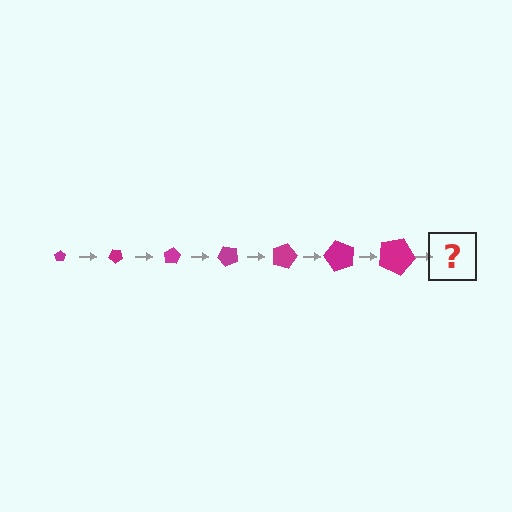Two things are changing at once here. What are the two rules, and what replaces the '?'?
The two rules are that the pentagon grows larger each step and it rotates 40 degrees each step. The '?' should be a pentagon, larger than the previous one and rotated 280 degrees from the start.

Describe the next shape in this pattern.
It should be a pentagon, larger than the previous one and rotated 280 degrees from the start.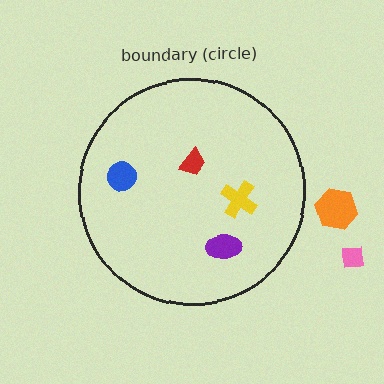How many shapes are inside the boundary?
4 inside, 2 outside.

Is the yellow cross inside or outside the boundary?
Inside.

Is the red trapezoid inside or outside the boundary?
Inside.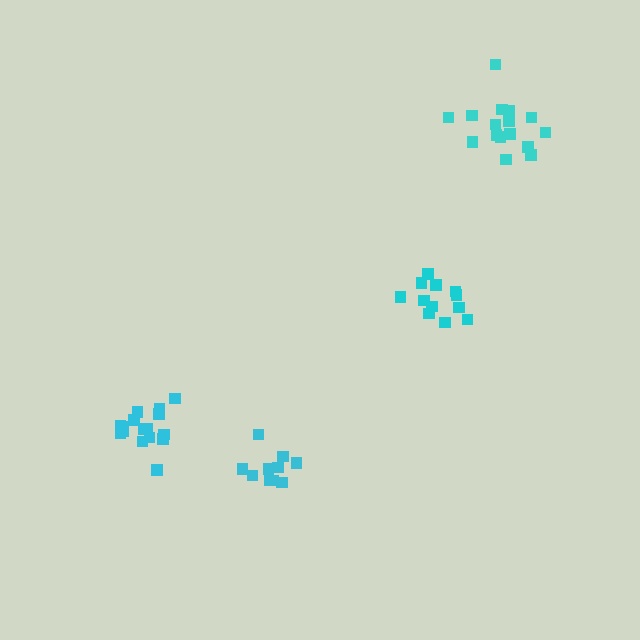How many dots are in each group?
Group 1: 16 dots, Group 2: 10 dots, Group 3: 16 dots, Group 4: 12 dots (54 total).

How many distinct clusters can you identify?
There are 4 distinct clusters.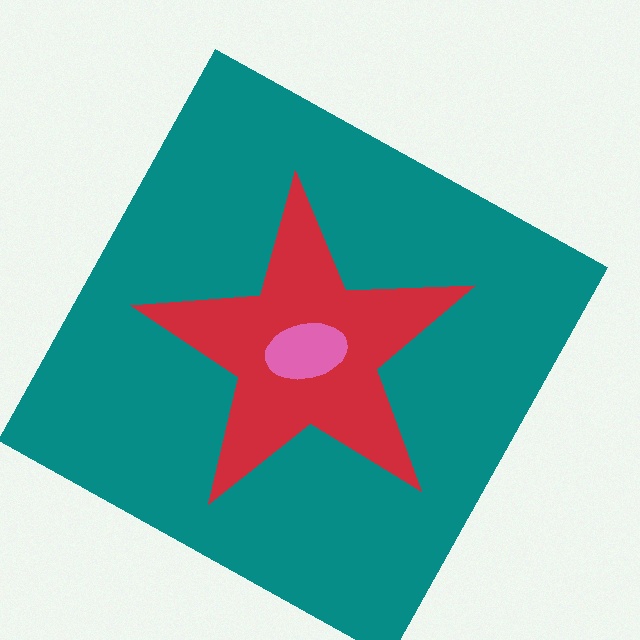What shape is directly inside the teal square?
The red star.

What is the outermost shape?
The teal square.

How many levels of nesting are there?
3.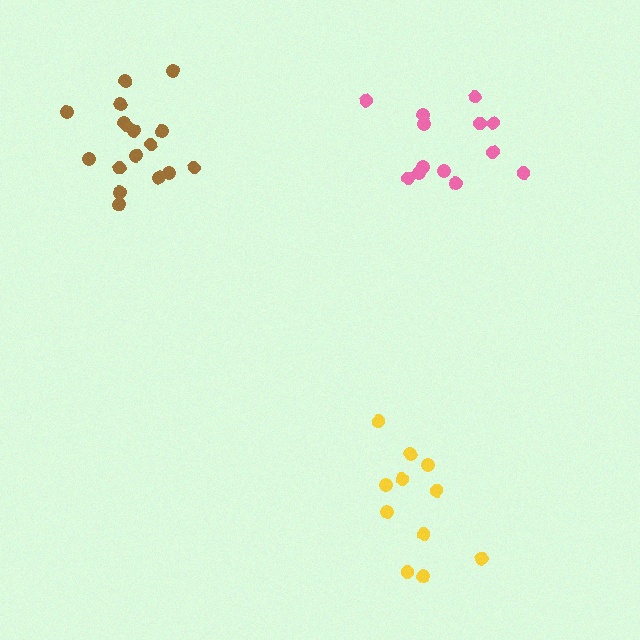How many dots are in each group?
Group 1: 13 dots, Group 2: 11 dots, Group 3: 17 dots (41 total).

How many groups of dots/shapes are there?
There are 3 groups.